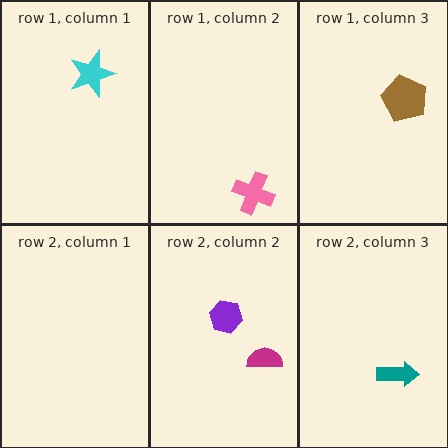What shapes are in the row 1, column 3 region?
The brown pentagon.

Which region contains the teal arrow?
The row 2, column 3 region.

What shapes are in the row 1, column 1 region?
The cyan star.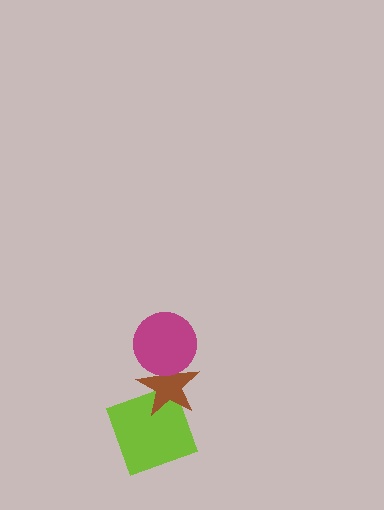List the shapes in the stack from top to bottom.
From top to bottom: the magenta circle, the brown star, the lime square.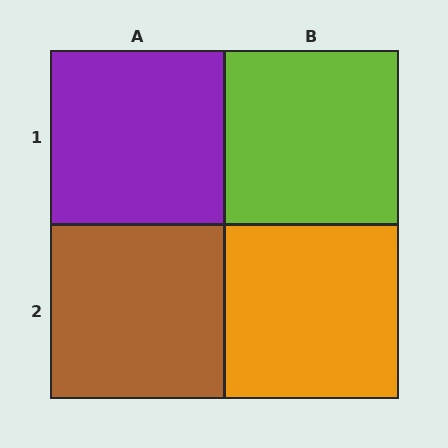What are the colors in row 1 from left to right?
Purple, lime.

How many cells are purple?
1 cell is purple.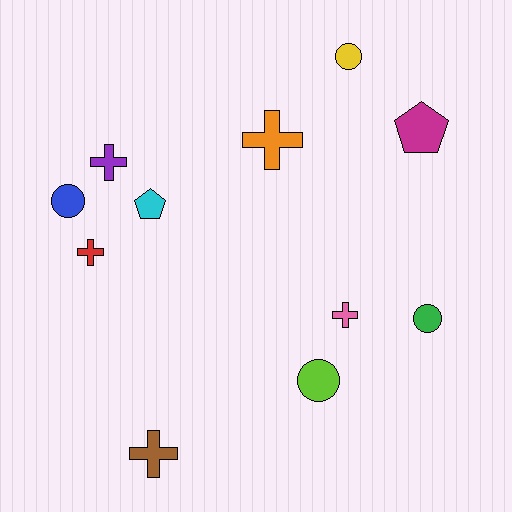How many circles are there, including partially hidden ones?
There are 4 circles.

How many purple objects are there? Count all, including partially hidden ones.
There is 1 purple object.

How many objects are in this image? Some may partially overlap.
There are 11 objects.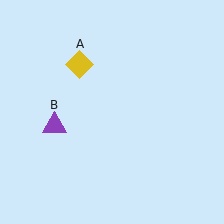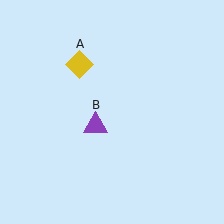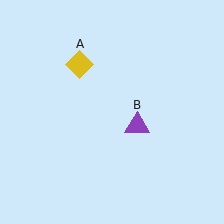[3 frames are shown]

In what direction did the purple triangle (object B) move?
The purple triangle (object B) moved right.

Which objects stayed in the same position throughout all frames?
Yellow diamond (object A) remained stationary.